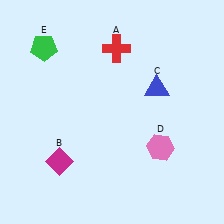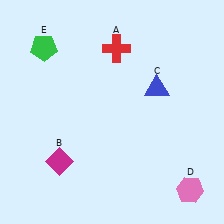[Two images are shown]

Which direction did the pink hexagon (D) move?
The pink hexagon (D) moved down.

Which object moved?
The pink hexagon (D) moved down.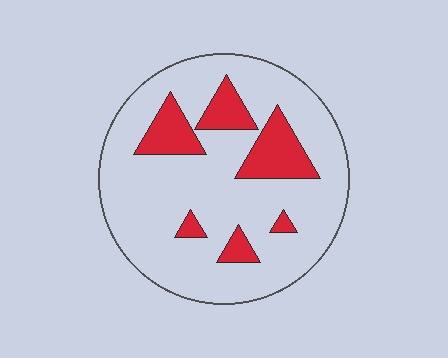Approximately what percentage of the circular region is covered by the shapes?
Approximately 20%.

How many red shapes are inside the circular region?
6.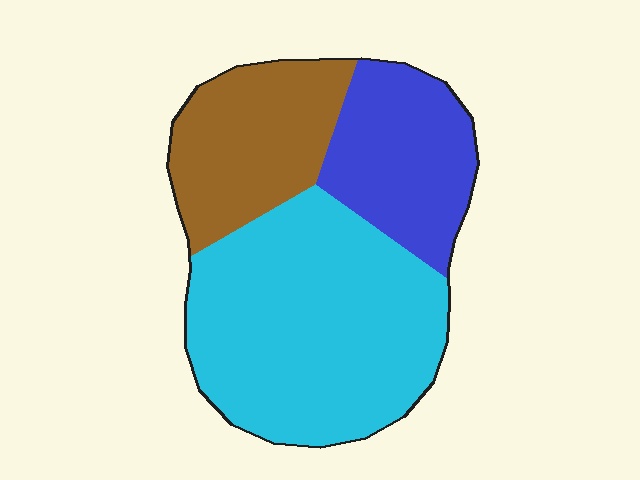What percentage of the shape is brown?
Brown covers 24% of the shape.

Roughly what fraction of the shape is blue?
Blue covers 23% of the shape.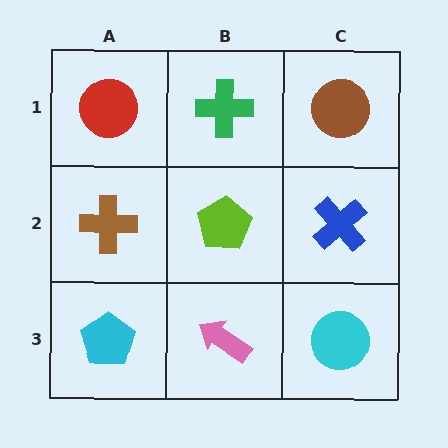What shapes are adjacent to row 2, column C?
A brown circle (row 1, column C), a cyan circle (row 3, column C), a lime pentagon (row 2, column B).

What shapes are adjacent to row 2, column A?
A red circle (row 1, column A), a cyan pentagon (row 3, column A), a lime pentagon (row 2, column B).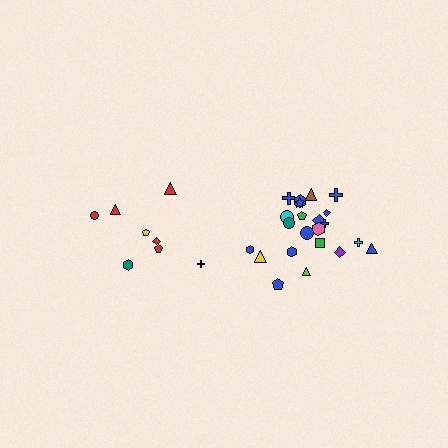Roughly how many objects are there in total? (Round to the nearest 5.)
Roughly 30 objects in total.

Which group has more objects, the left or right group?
The right group.